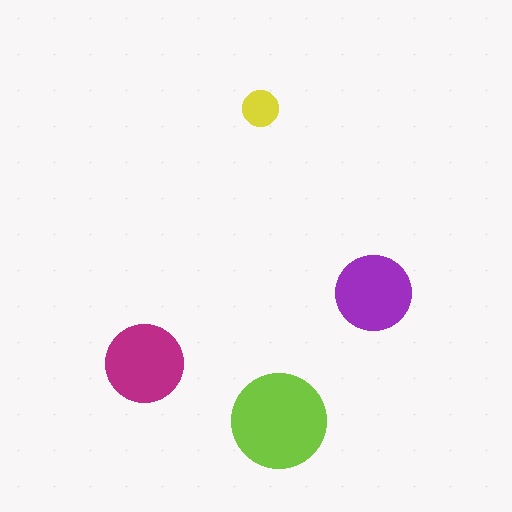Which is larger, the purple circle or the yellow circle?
The purple one.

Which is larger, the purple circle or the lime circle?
The lime one.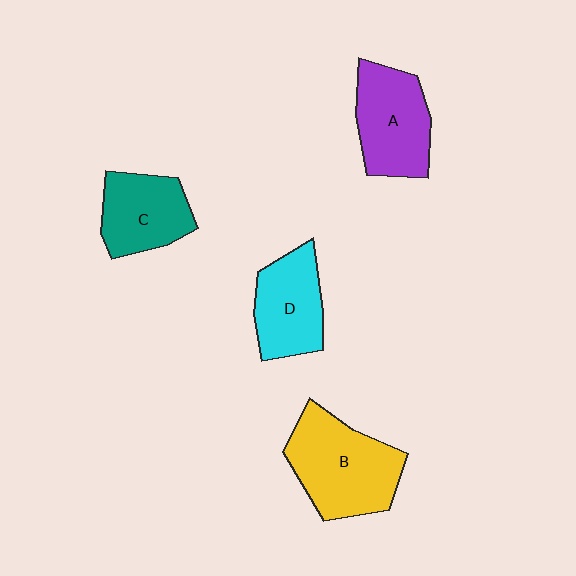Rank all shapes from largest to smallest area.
From largest to smallest: B (yellow), A (purple), D (cyan), C (teal).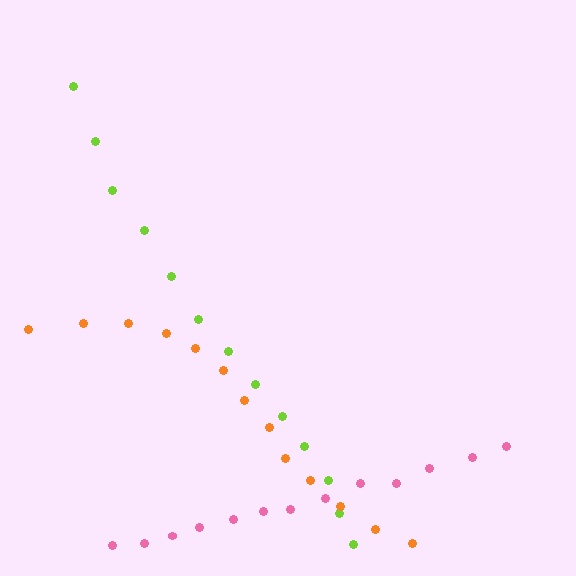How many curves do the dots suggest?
There are 3 distinct paths.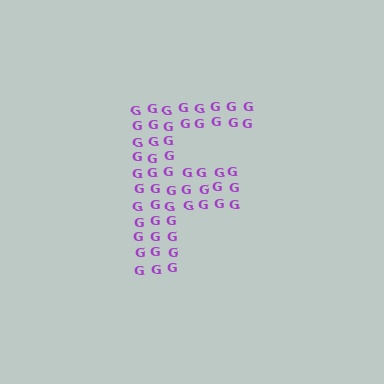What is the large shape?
The large shape is the letter F.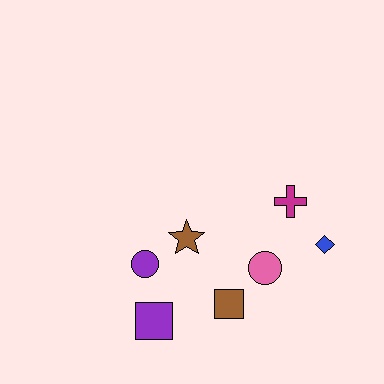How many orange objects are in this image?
There are no orange objects.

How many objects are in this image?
There are 7 objects.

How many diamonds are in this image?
There is 1 diamond.